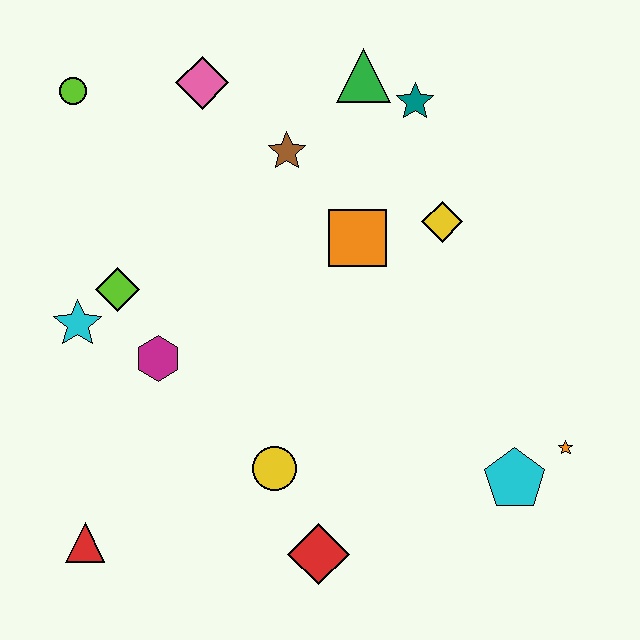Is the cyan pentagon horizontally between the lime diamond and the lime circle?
No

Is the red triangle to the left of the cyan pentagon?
Yes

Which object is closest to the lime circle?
The pink diamond is closest to the lime circle.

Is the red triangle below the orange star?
Yes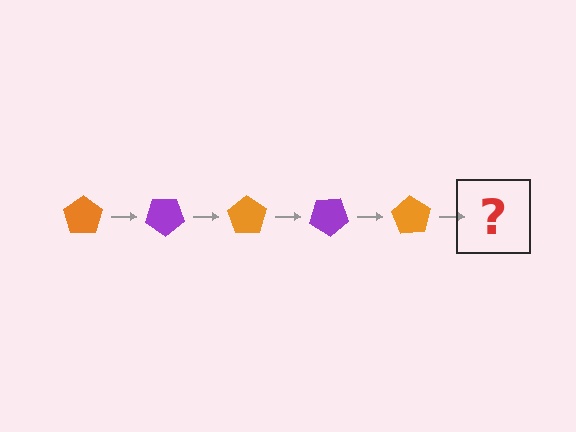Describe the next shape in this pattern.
It should be a purple pentagon, rotated 175 degrees from the start.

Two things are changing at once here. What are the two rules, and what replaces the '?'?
The two rules are that it rotates 35 degrees each step and the color cycles through orange and purple. The '?' should be a purple pentagon, rotated 175 degrees from the start.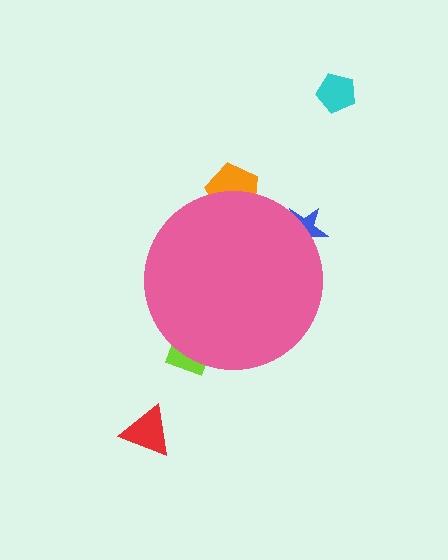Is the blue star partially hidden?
Yes, the blue star is partially hidden behind the pink circle.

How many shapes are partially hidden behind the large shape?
3 shapes are partially hidden.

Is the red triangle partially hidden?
No, the red triangle is fully visible.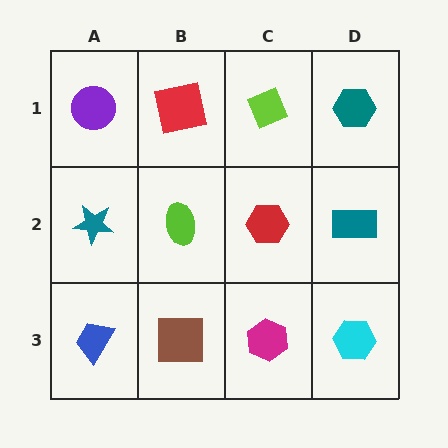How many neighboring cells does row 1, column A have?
2.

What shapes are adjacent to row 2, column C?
A lime diamond (row 1, column C), a magenta hexagon (row 3, column C), a lime ellipse (row 2, column B), a teal rectangle (row 2, column D).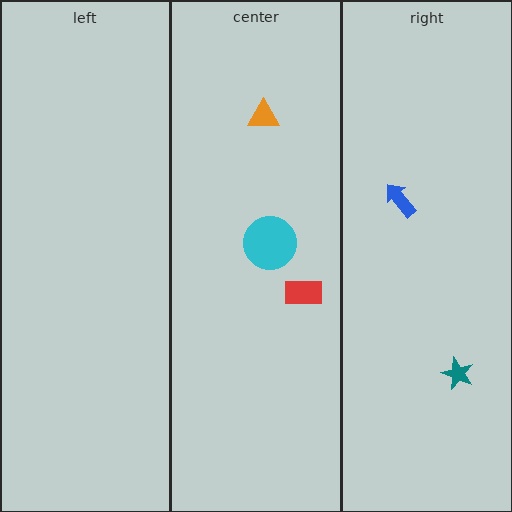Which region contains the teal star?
The right region.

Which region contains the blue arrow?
The right region.